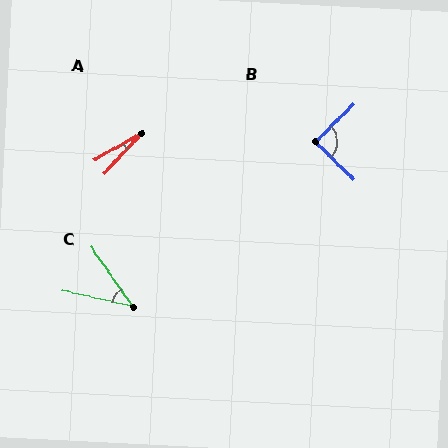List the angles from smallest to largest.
A (18°), C (42°), B (89°).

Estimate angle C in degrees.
Approximately 42 degrees.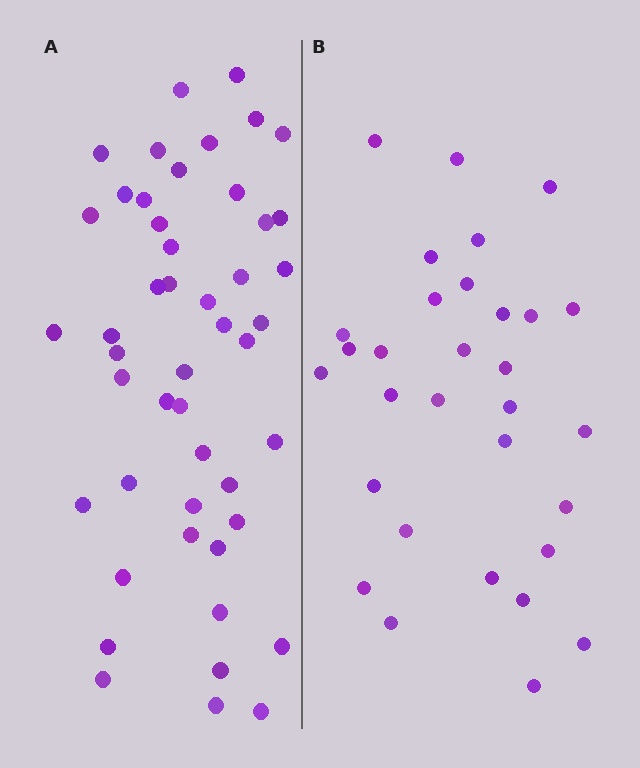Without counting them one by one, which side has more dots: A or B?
Region A (the left region) has more dots.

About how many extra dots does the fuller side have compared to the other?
Region A has approximately 15 more dots than region B.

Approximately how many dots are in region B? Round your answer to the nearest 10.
About 30 dots. (The exact count is 31, which rounds to 30.)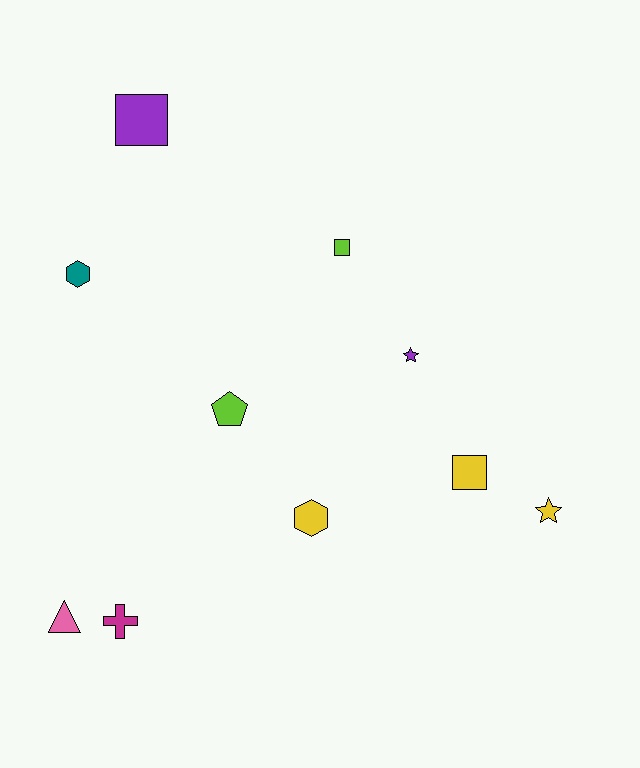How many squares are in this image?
There are 3 squares.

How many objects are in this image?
There are 10 objects.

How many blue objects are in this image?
There are no blue objects.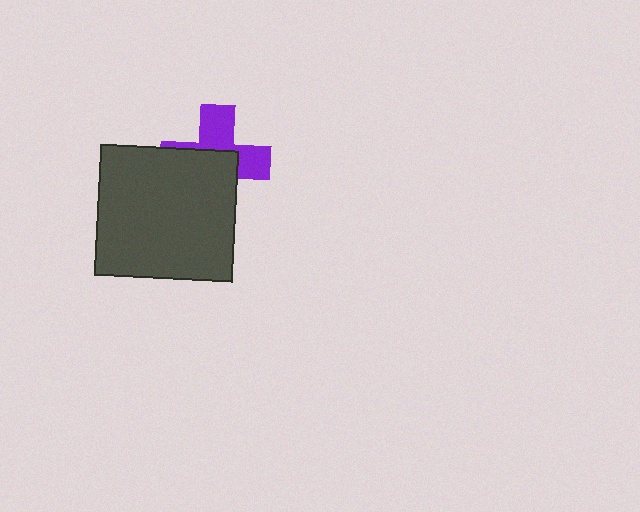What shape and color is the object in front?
The object in front is a dark gray rectangle.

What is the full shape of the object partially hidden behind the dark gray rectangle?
The partially hidden object is a purple cross.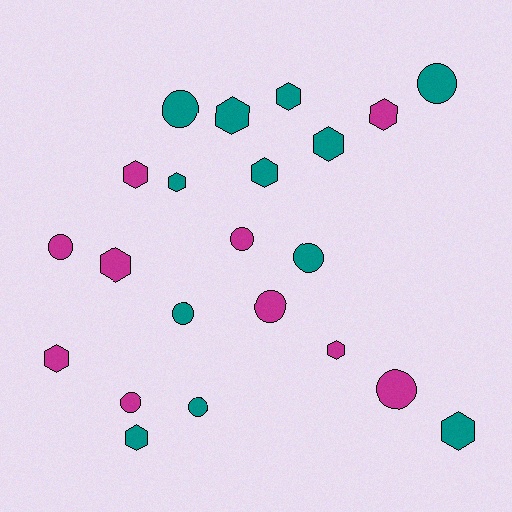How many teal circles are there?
There are 5 teal circles.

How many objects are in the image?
There are 22 objects.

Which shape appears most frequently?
Hexagon, with 12 objects.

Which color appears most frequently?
Teal, with 12 objects.